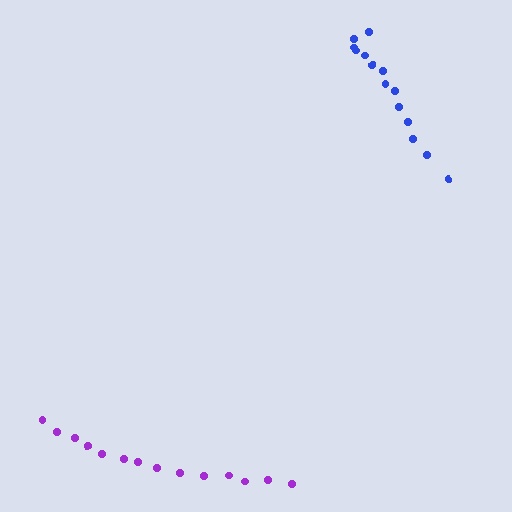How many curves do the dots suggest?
There are 2 distinct paths.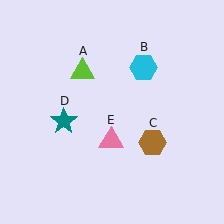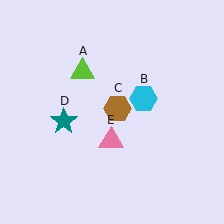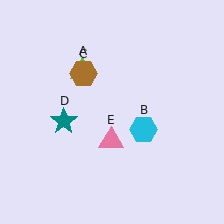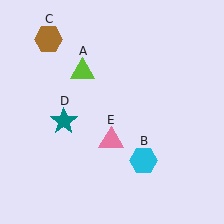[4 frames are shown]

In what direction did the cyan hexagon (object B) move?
The cyan hexagon (object B) moved down.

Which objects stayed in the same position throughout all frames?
Lime triangle (object A) and teal star (object D) and pink triangle (object E) remained stationary.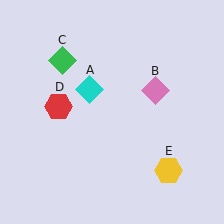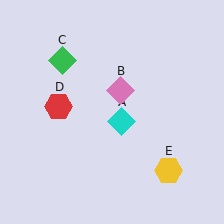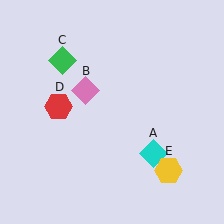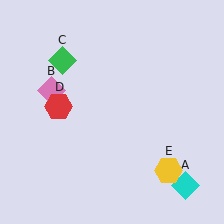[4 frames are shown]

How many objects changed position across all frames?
2 objects changed position: cyan diamond (object A), pink diamond (object B).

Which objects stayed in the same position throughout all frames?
Green diamond (object C) and red hexagon (object D) and yellow hexagon (object E) remained stationary.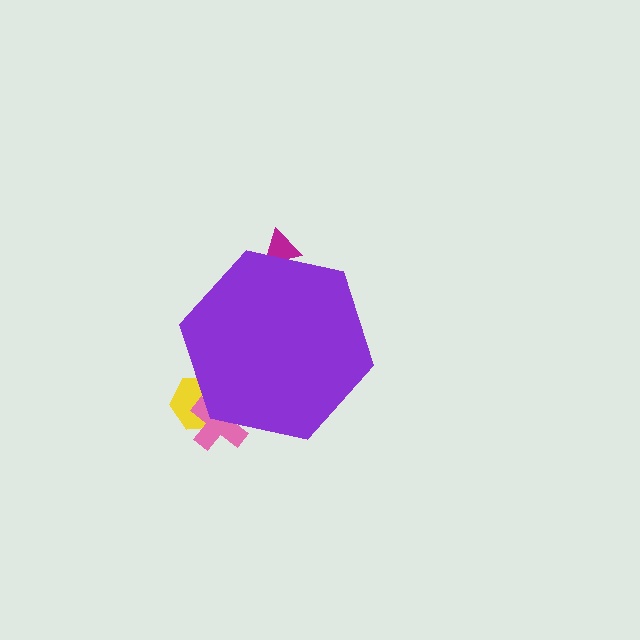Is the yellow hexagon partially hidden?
Yes, the yellow hexagon is partially hidden behind the purple hexagon.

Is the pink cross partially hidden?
Yes, the pink cross is partially hidden behind the purple hexagon.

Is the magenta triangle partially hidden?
Yes, the magenta triangle is partially hidden behind the purple hexagon.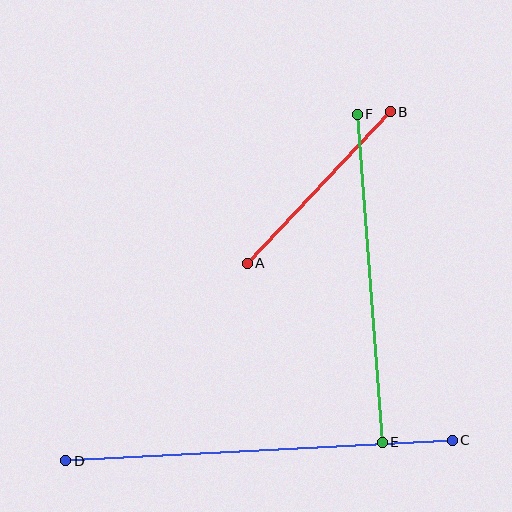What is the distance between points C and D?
The distance is approximately 387 pixels.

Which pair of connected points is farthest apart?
Points C and D are farthest apart.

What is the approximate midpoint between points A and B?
The midpoint is at approximately (319, 188) pixels.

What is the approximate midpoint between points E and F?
The midpoint is at approximately (370, 278) pixels.